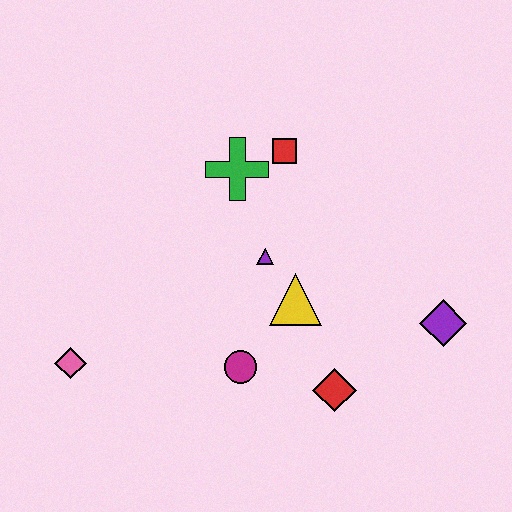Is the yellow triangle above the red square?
No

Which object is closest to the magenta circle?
The yellow triangle is closest to the magenta circle.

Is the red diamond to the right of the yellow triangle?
Yes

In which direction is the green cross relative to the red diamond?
The green cross is above the red diamond.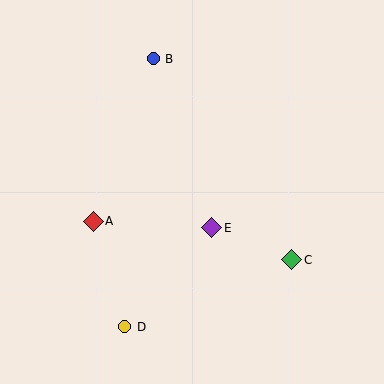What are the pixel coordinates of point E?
Point E is at (212, 228).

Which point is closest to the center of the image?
Point E at (212, 228) is closest to the center.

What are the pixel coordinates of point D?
Point D is at (125, 327).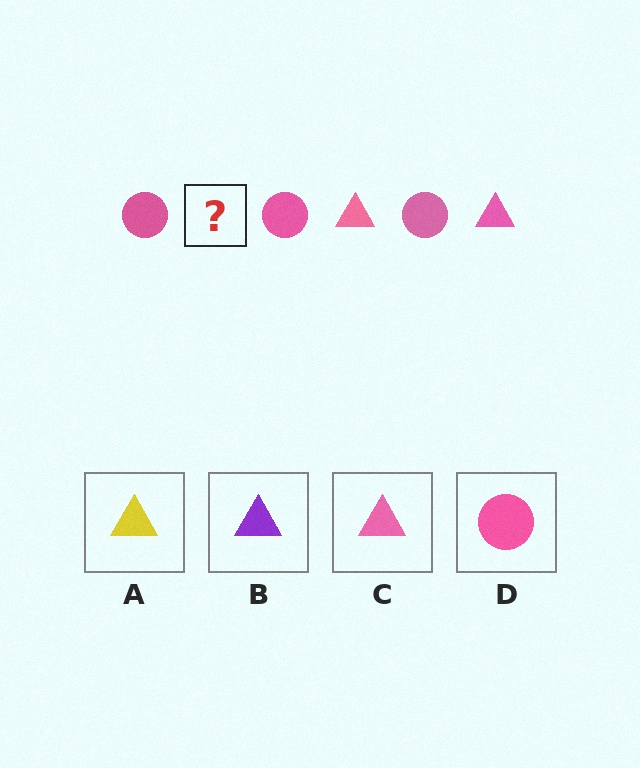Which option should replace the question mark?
Option C.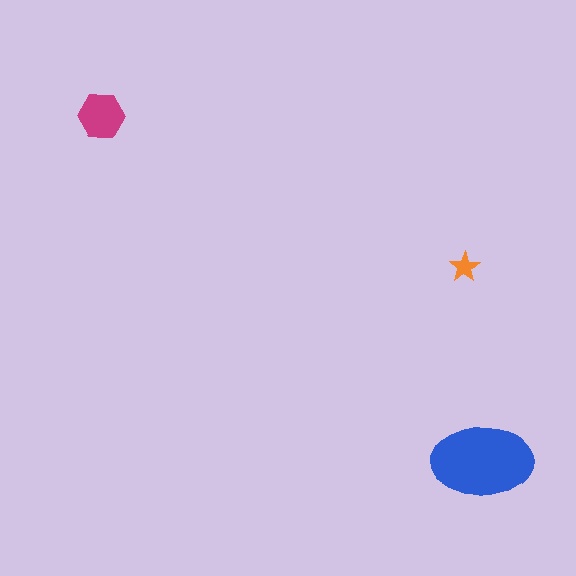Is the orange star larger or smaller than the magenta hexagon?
Smaller.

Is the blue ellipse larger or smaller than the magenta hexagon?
Larger.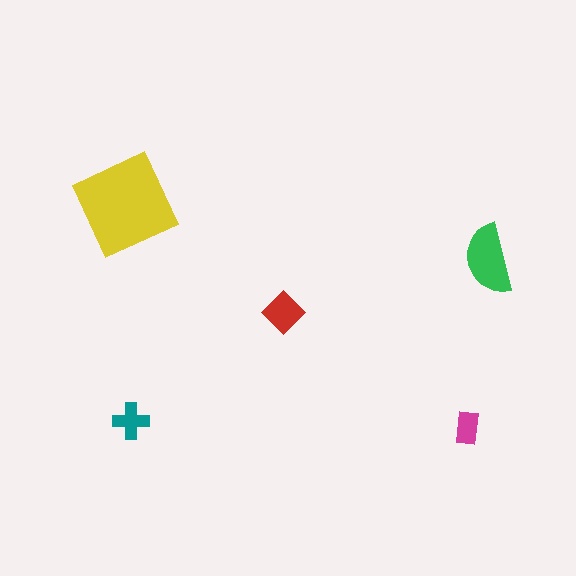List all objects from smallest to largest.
The magenta rectangle, the teal cross, the red diamond, the green semicircle, the yellow square.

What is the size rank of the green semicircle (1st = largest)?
2nd.